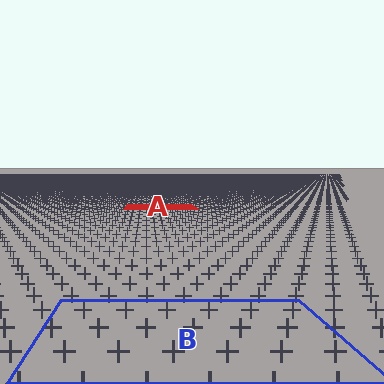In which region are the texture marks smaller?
The texture marks are smaller in region A, because it is farther away.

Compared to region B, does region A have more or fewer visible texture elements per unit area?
Region A has more texture elements per unit area — they are packed more densely because it is farther away.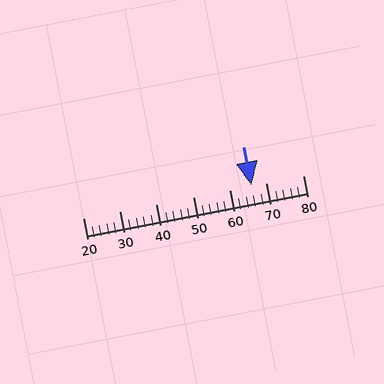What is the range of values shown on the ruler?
The ruler shows values from 20 to 80.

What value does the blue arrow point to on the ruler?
The blue arrow points to approximately 66.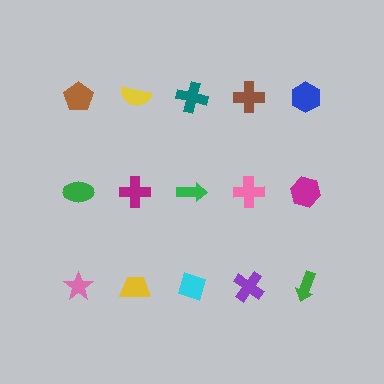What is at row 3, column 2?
A yellow trapezoid.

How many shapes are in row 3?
5 shapes.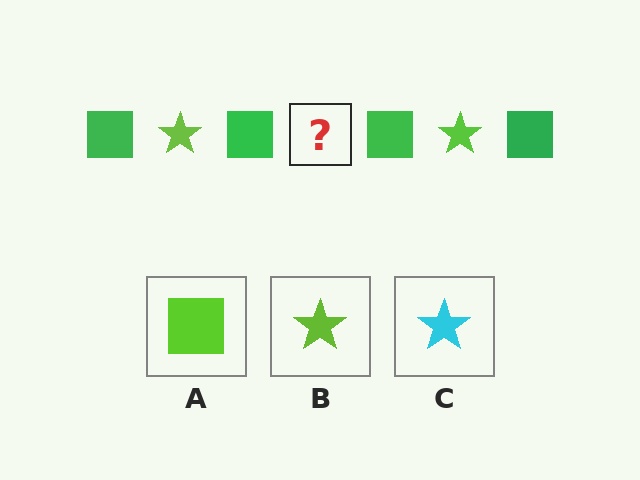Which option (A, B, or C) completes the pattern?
B.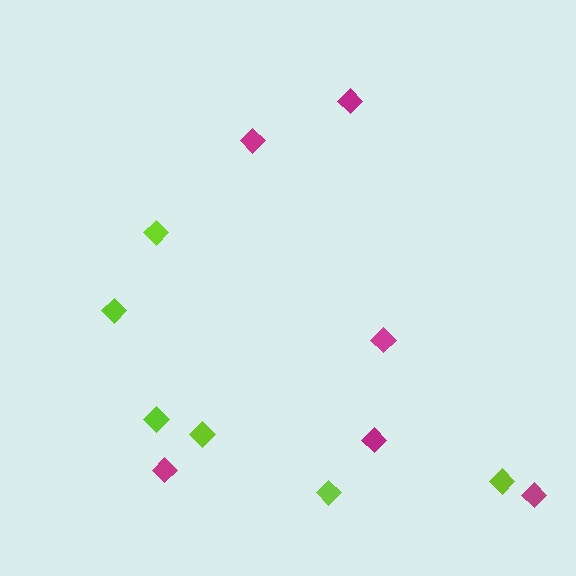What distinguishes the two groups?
There are 2 groups: one group of lime diamonds (6) and one group of magenta diamonds (6).